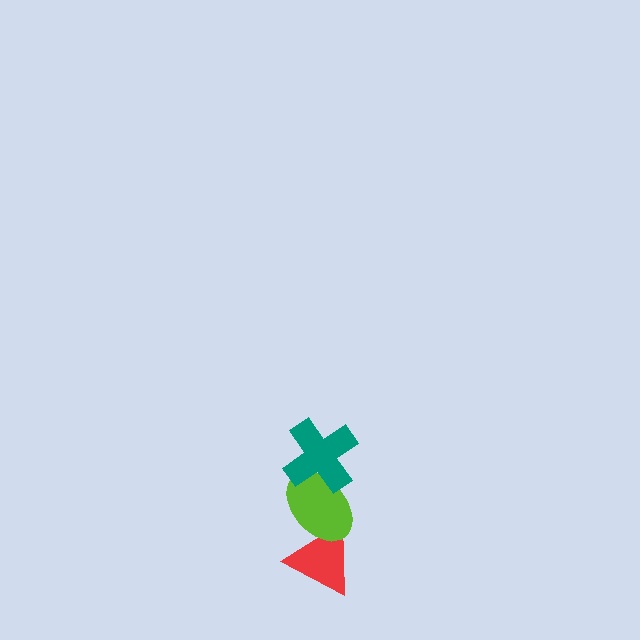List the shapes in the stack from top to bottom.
From top to bottom: the teal cross, the lime ellipse, the red triangle.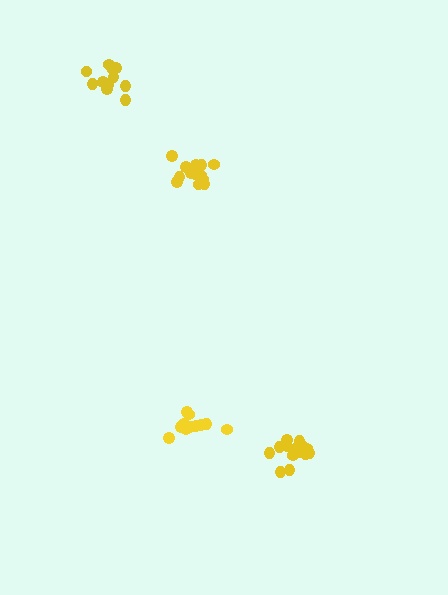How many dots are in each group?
Group 1: 12 dots, Group 2: 11 dots, Group 3: 13 dots, Group 4: 16 dots (52 total).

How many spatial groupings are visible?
There are 4 spatial groupings.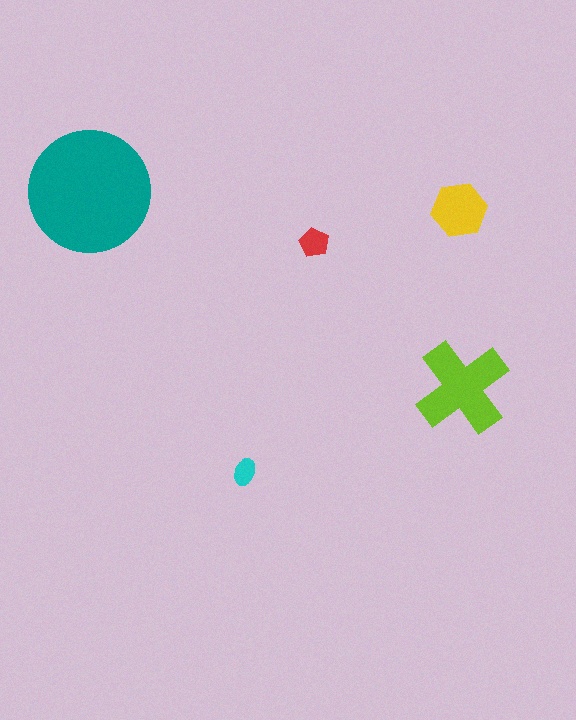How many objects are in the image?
There are 5 objects in the image.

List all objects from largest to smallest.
The teal circle, the lime cross, the yellow hexagon, the red pentagon, the cyan ellipse.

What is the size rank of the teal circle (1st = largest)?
1st.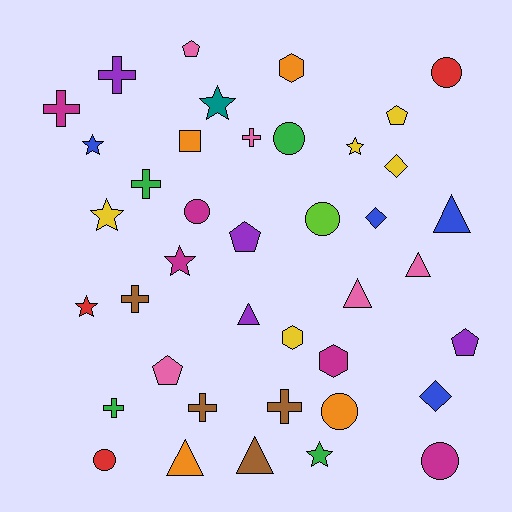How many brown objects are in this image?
There are 4 brown objects.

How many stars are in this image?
There are 7 stars.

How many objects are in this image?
There are 40 objects.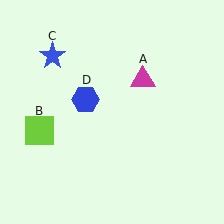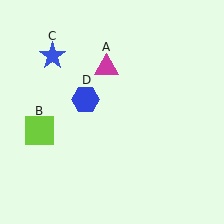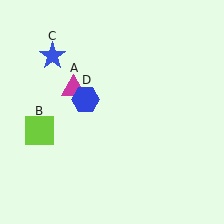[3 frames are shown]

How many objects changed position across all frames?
1 object changed position: magenta triangle (object A).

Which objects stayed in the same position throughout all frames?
Lime square (object B) and blue star (object C) and blue hexagon (object D) remained stationary.